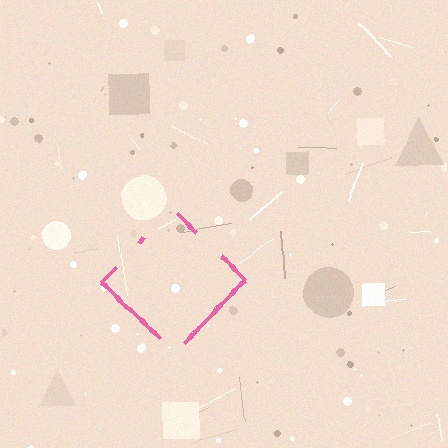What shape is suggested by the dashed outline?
The dashed outline suggests a diamond.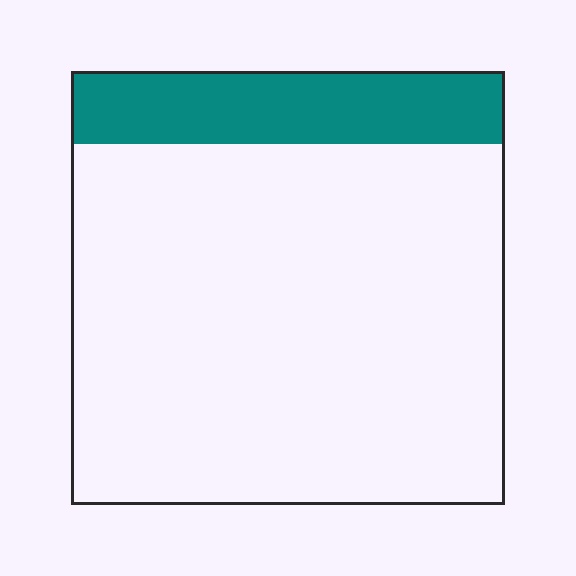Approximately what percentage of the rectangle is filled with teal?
Approximately 15%.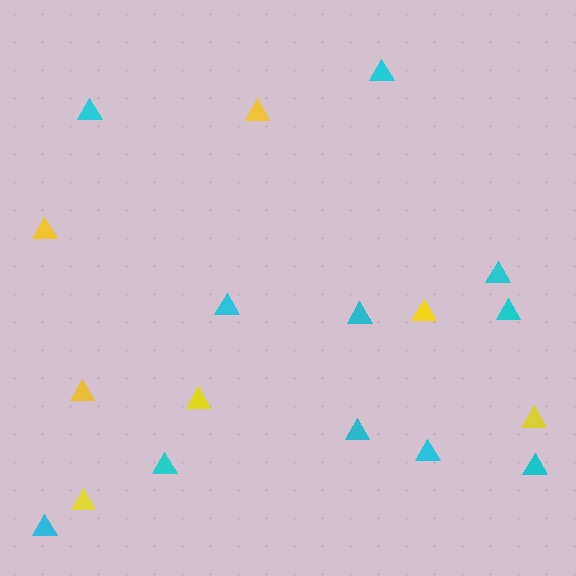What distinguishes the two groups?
There are 2 groups: one group of yellow triangles (7) and one group of cyan triangles (11).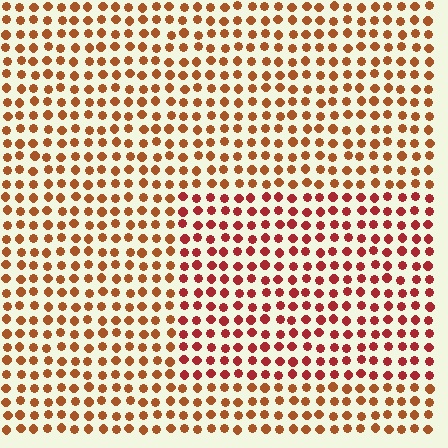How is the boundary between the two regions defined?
The boundary is defined purely by a slight shift in hue (about 26 degrees). Spacing, size, and orientation are identical on both sides.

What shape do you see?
I see a rectangle.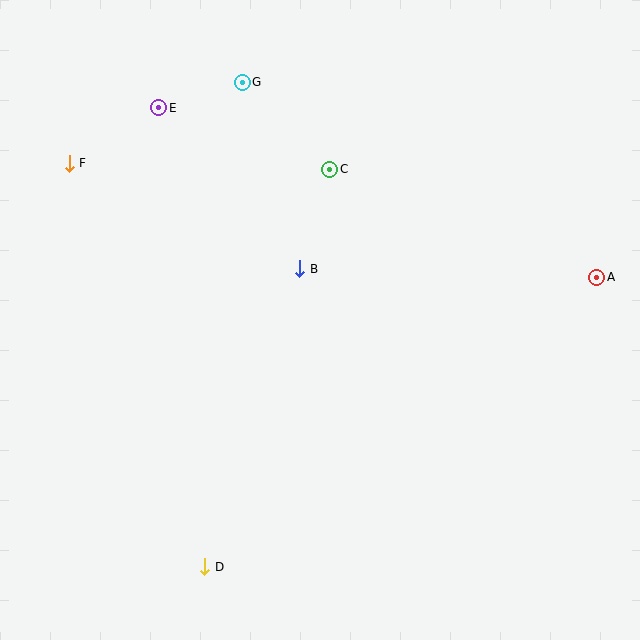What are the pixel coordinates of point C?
Point C is at (330, 169).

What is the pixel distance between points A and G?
The distance between A and G is 405 pixels.